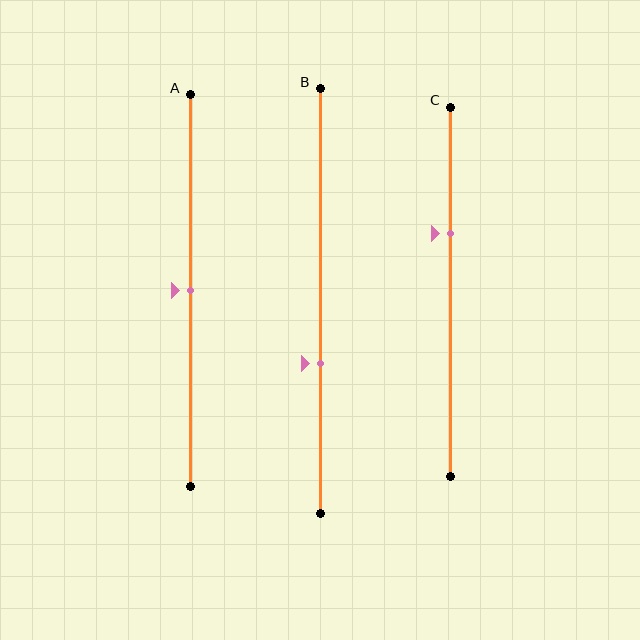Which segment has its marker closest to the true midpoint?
Segment A has its marker closest to the true midpoint.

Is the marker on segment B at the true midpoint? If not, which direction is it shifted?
No, the marker on segment B is shifted downward by about 15% of the segment length.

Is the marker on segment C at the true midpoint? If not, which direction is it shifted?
No, the marker on segment C is shifted upward by about 16% of the segment length.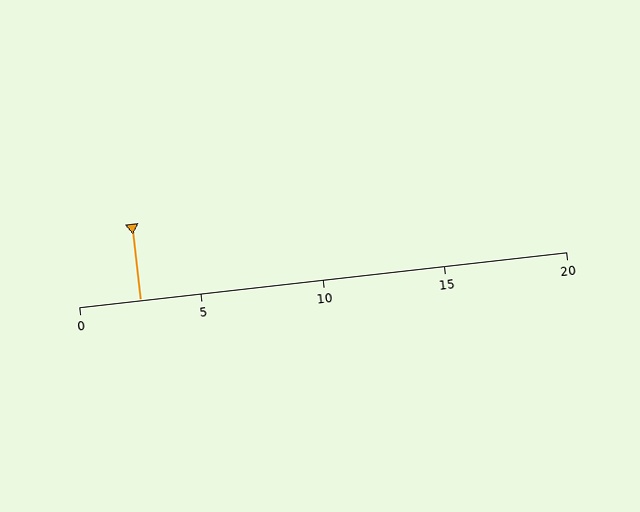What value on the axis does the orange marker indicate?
The marker indicates approximately 2.5.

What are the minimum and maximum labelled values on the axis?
The axis runs from 0 to 20.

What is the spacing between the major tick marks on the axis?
The major ticks are spaced 5 apart.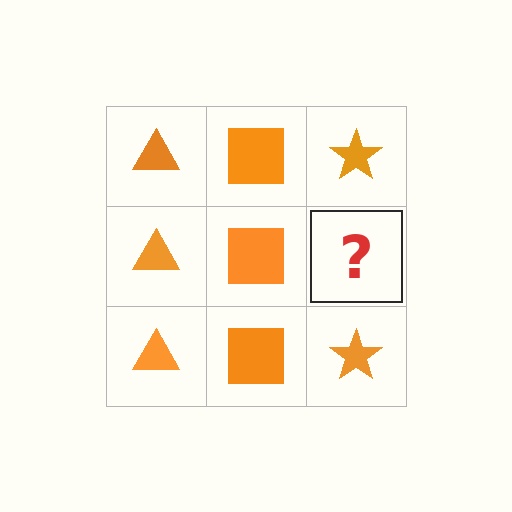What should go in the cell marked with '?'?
The missing cell should contain an orange star.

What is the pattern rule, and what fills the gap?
The rule is that each column has a consistent shape. The gap should be filled with an orange star.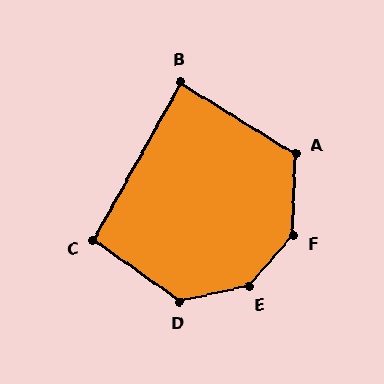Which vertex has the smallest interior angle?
B, at approximately 87 degrees.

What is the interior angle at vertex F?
Approximately 140 degrees (obtuse).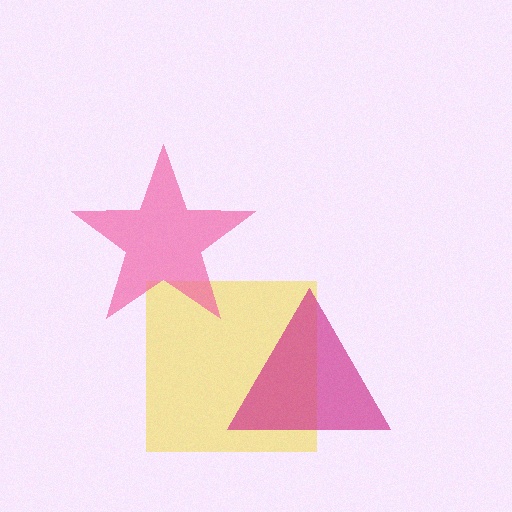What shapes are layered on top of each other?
The layered shapes are: a yellow square, a pink star, a magenta triangle.